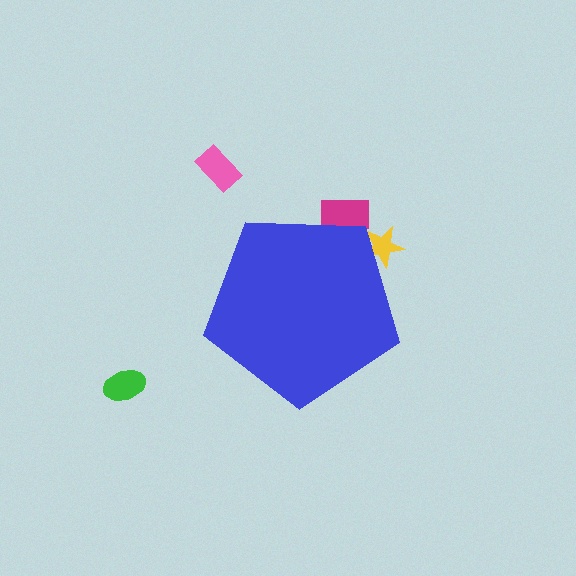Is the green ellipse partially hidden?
No, the green ellipse is fully visible.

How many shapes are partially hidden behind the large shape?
2 shapes are partially hidden.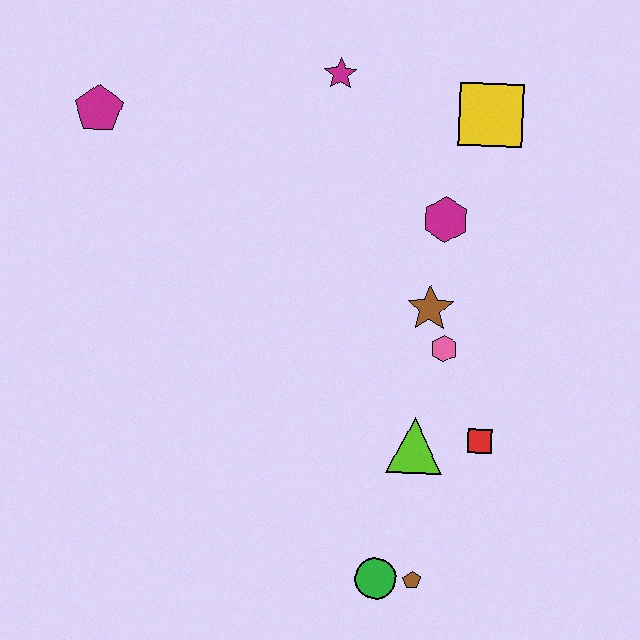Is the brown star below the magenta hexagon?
Yes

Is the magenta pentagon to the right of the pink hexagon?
No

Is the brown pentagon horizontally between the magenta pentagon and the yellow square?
Yes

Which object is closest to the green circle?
The brown pentagon is closest to the green circle.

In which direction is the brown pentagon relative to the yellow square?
The brown pentagon is below the yellow square.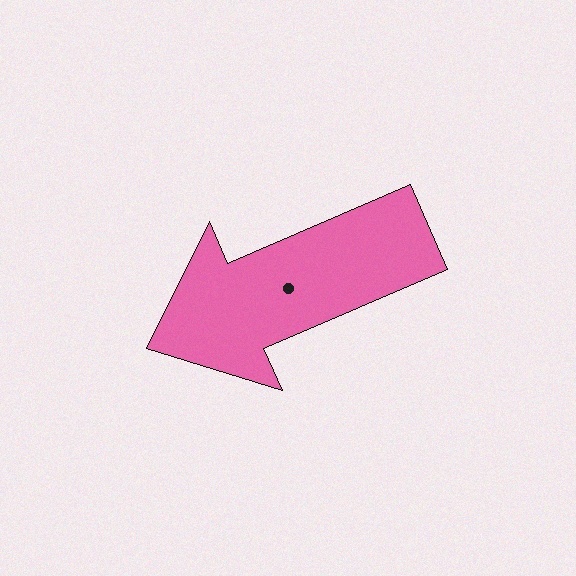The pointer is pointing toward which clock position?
Roughly 8 o'clock.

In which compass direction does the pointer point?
Southwest.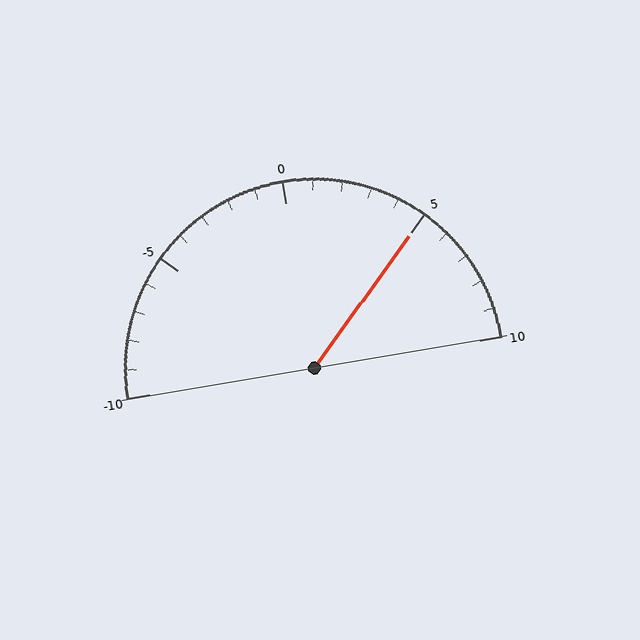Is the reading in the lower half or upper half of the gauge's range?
The reading is in the upper half of the range (-10 to 10).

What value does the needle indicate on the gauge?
The needle indicates approximately 5.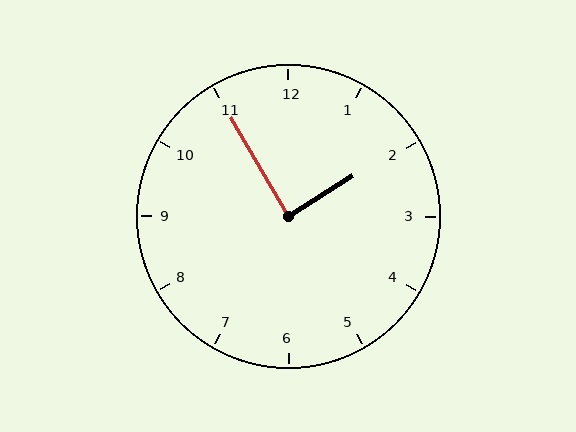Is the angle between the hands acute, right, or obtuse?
It is right.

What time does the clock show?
1:55.